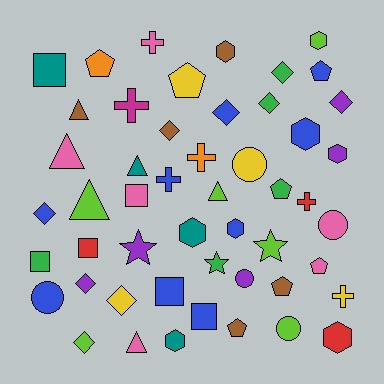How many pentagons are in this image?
There are 7 pentagons.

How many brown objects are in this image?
There are 5 brown objects.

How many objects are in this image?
There are 50 objects.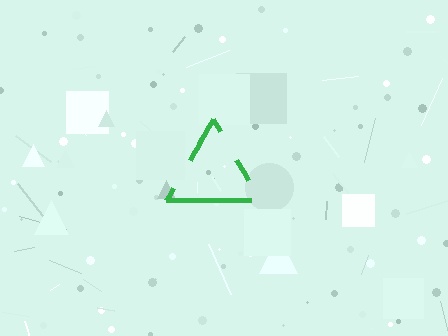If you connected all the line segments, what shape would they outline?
They would outline a triangle.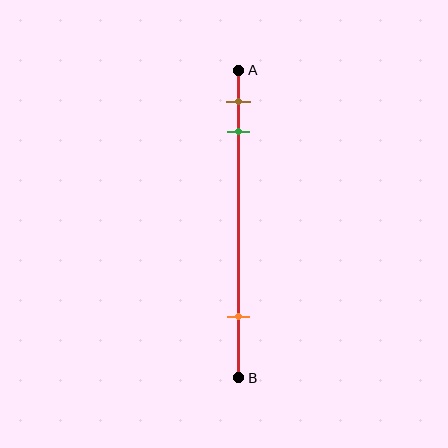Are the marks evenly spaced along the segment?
No, the marks are not evenly spaced.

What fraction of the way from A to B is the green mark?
The green mark is approximately 20% (0.2) of the way from A to B.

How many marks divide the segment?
There are 3 marks dividing the segment.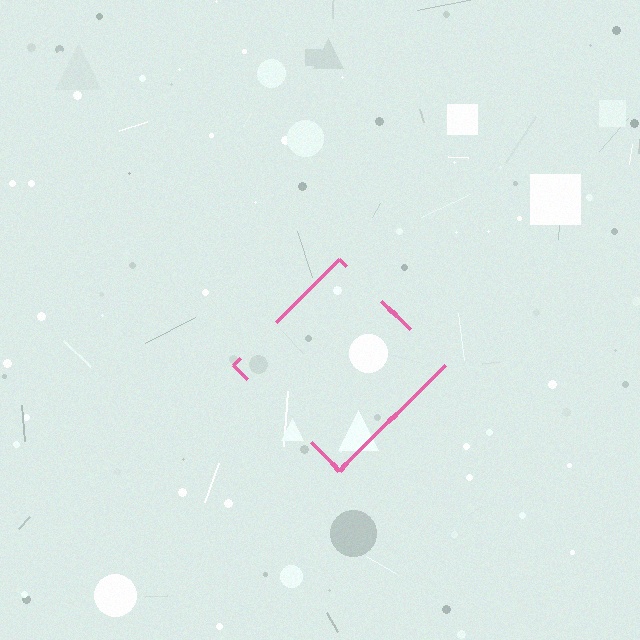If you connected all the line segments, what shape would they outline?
They would outline a diamond.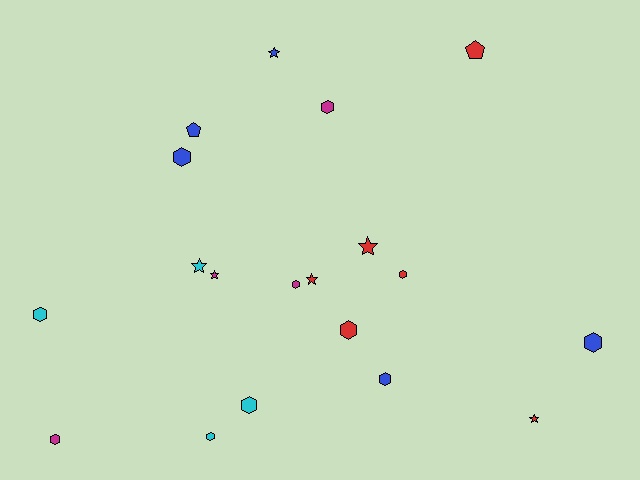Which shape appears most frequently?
Hexagon, with 11 objects.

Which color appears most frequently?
Red, with 6 objects.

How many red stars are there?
There are 3 red stars.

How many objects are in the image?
There are 19 objects.